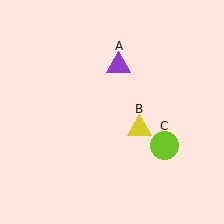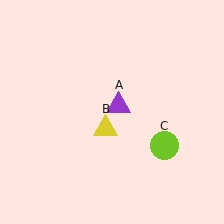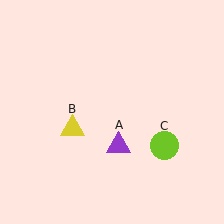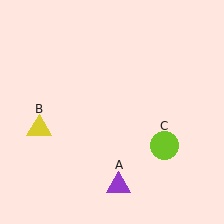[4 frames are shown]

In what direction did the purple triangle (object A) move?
The purple triangle (object A) moved down.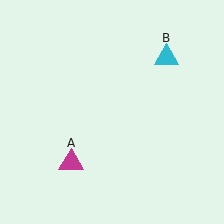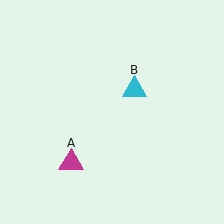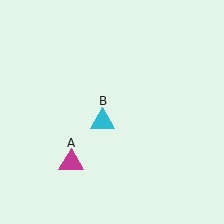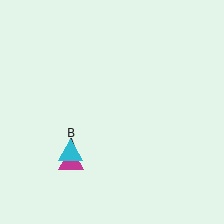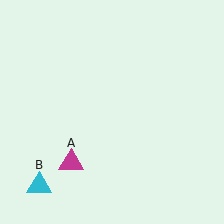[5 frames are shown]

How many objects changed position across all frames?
1 object changed position: cyan triangle (object B).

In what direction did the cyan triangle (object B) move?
The cyan triangle (object B) moved down and to the left.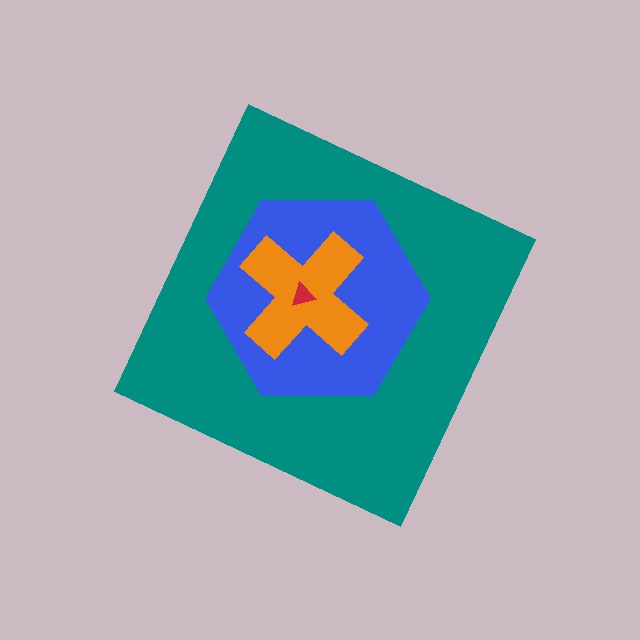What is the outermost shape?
The teal diamond.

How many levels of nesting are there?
4.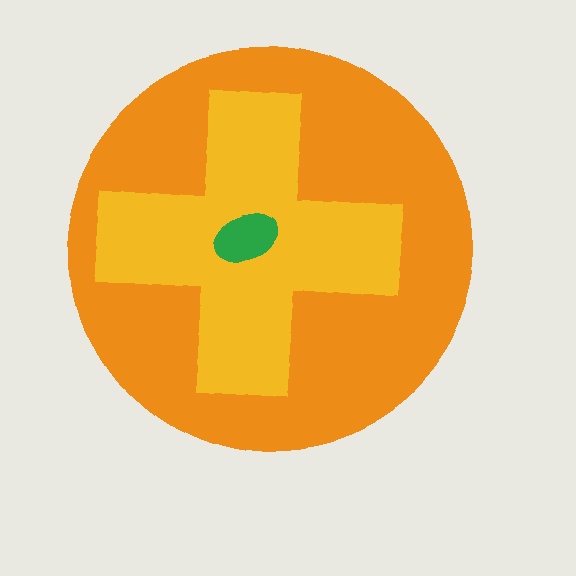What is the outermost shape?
The orange circle.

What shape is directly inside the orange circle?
The yellow cross.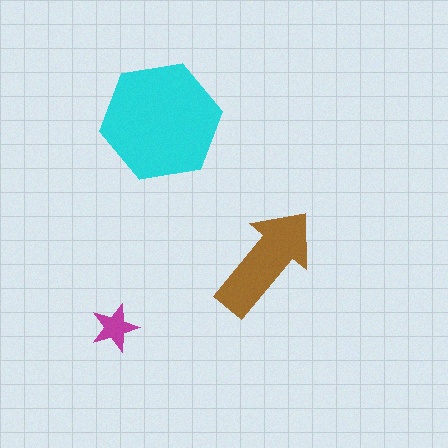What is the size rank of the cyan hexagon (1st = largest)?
1st.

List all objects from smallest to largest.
The magenta star, the brown arrow, the cyan hexagon.